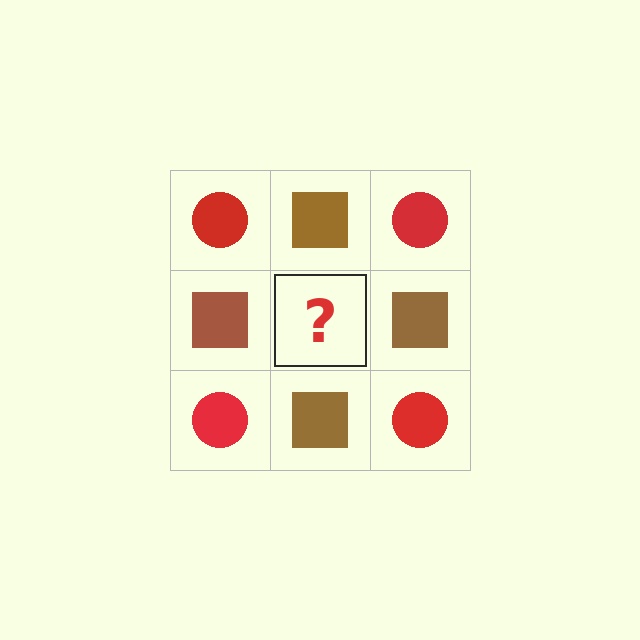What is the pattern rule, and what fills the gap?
The rule is that it alternates red circle and brown square in a checkerboard pattern. The gap should be filled with a red circle.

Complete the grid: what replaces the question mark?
The question mark should be replaced with a red circle.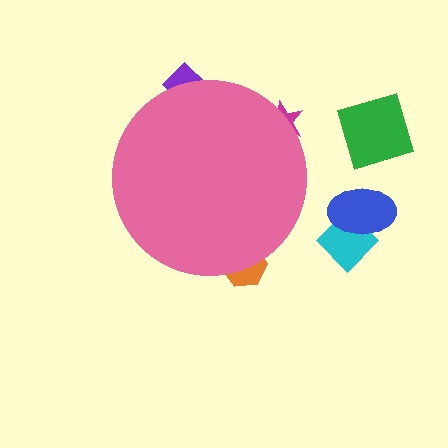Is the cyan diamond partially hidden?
No, the cyan diamond is fully visible.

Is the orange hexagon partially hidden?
Yes, the orange hexagon is partially hidden behind the pink circle.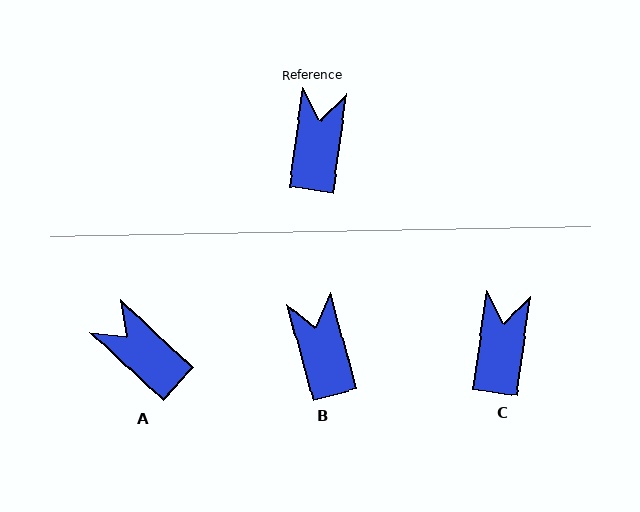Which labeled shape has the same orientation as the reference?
C.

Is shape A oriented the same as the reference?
No, it is off by about 55 degrees.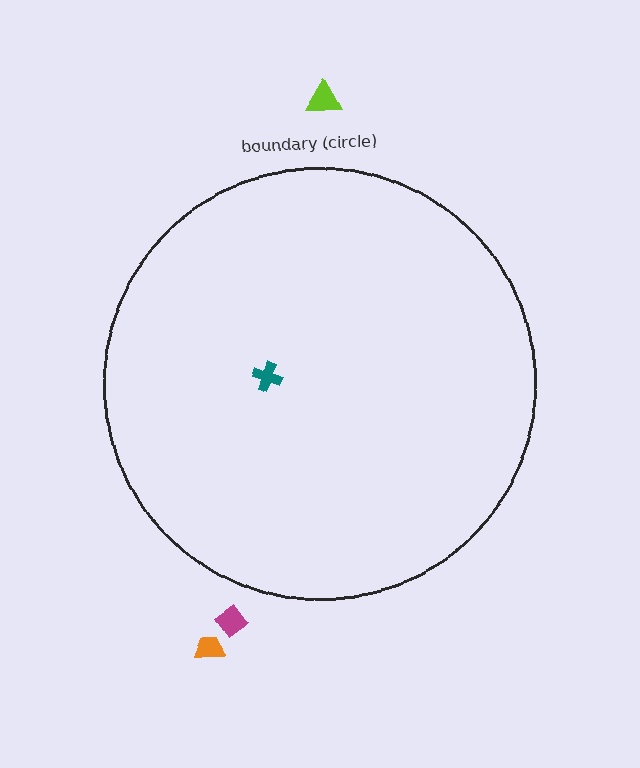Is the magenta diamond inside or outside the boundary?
Outside.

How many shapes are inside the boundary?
1 inside, 3 outside.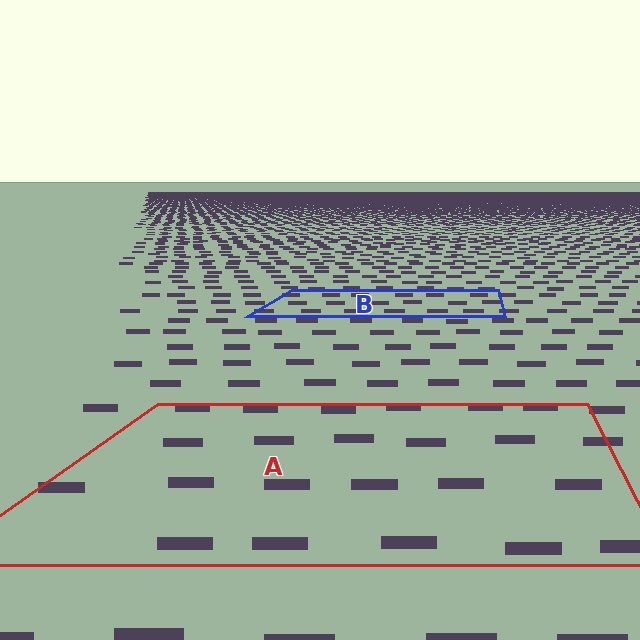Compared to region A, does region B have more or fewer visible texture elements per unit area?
Region B has more texture elements per unit area — they are packed more densely because it is farther away.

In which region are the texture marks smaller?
The texture marks are smaller in region B, because it is farther away.